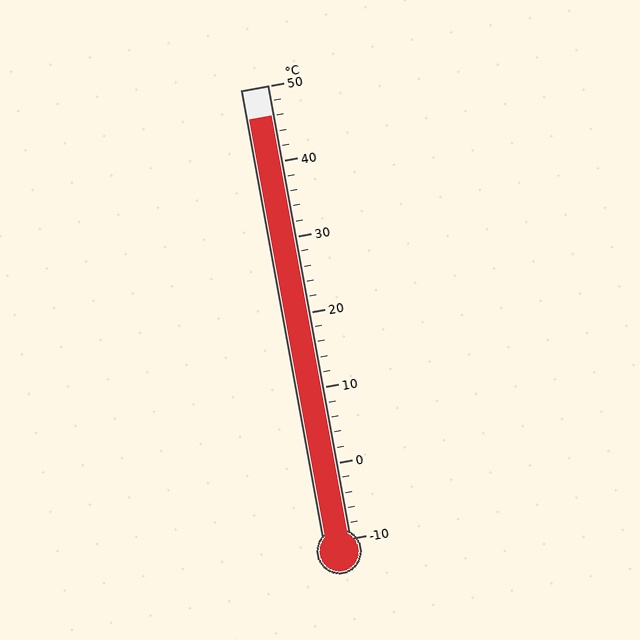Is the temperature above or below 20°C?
The temperature is above 20°C.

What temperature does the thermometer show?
The thermometer shows approximately 46°C.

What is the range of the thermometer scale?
The thermometer scale ranges from -10°C to 50°C.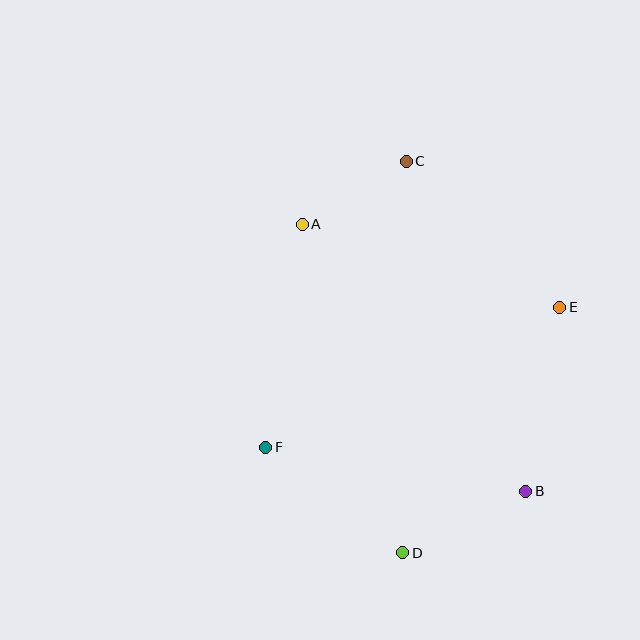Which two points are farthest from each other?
Points C and D are farthest from each other.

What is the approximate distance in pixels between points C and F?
The distance between C and F is approximately 318 pixels.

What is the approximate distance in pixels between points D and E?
The distance between D and E is approximately 291 pixels.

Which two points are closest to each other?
Points A and C are closest to each other.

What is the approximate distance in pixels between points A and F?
The distance between A and F is approximately 226 pixels.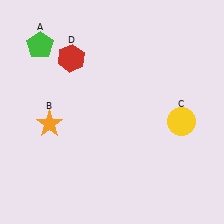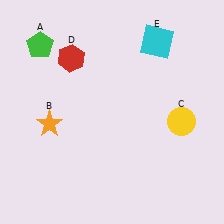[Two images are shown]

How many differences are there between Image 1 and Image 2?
There is 1 difference between the two images.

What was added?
A cyan square (E) was added in Image 2.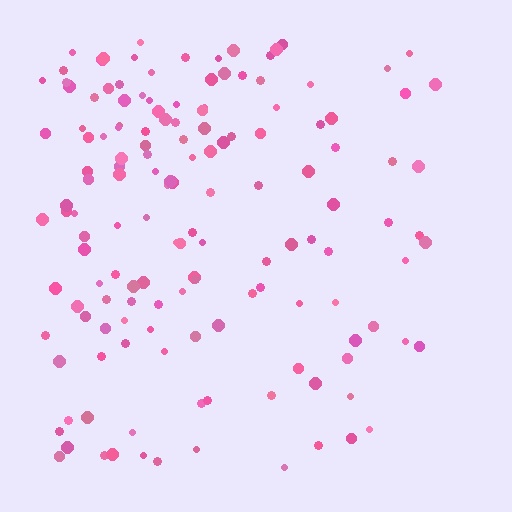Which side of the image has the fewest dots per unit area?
The right.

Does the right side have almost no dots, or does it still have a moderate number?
Still a moderate number, just noticeably fewer than the left.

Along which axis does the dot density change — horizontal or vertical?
Horizontal.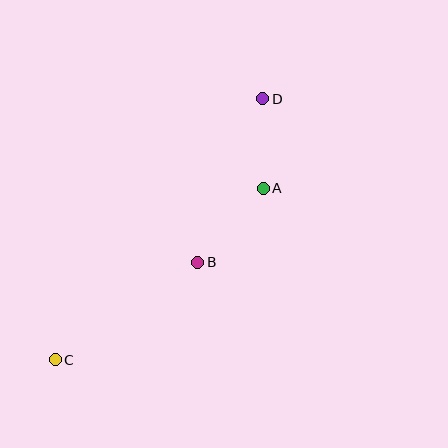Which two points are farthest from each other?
Points C and D are farthest from each other.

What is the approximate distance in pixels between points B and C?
The distance between B and C is approximately 173 pixels.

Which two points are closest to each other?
Points A and D are closest to each other.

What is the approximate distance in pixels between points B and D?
The distance between B and D is approximately 176 pixels.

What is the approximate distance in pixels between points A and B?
The distance between A and B is approximately 99 pixels.